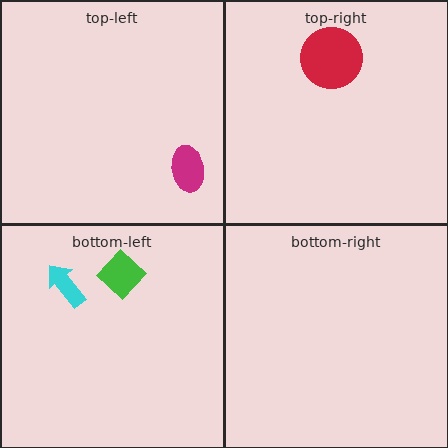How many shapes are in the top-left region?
1.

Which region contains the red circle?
The top-right region.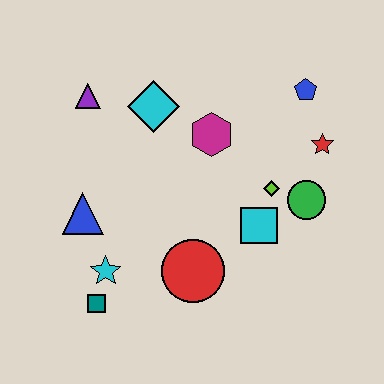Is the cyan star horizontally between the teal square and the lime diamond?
Yes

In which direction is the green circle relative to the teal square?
The green circle is to the right of the teal square.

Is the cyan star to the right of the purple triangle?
Yes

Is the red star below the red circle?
No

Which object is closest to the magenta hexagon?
The cyan diamond is closest to the magenta hexagon.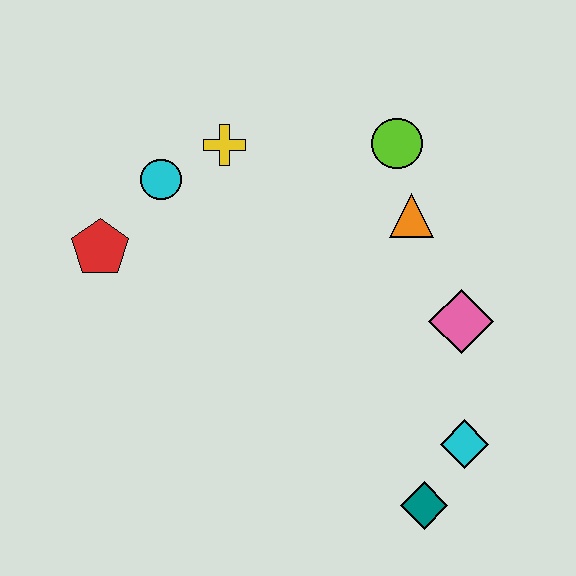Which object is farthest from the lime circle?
The teal diamond is farthest from the lime circle.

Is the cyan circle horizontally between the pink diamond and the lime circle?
No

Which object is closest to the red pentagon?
The cyan circle is closest to the red pentagon.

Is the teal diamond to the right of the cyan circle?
Yes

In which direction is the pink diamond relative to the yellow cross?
The pink diamond is to the right of the yellow cross.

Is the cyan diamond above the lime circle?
No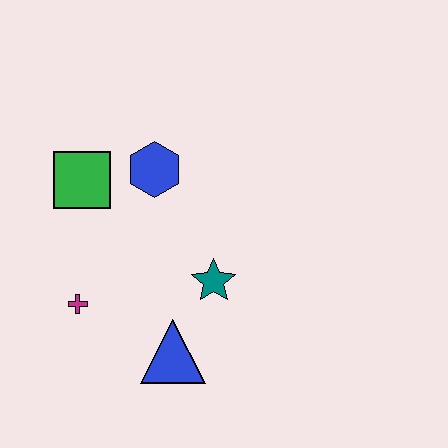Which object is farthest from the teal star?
The green square is farthest from the teal star.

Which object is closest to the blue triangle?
The teal star is closest to the blue triangle.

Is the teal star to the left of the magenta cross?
No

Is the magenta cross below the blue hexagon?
Yes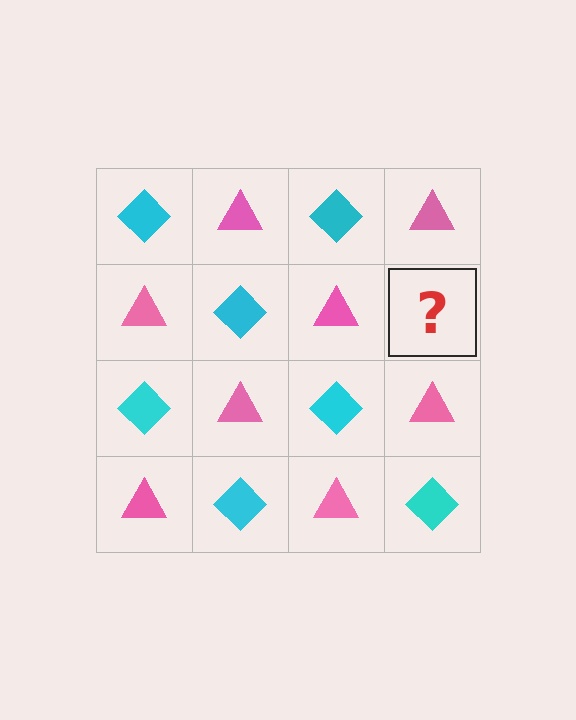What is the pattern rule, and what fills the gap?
The rule is that it alternates cyan diamond and pink triangle in a checkerboard pattern. The gap should be filled with a cyan diamond.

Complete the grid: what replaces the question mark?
The question mark should be replaced with a cyan diamond.